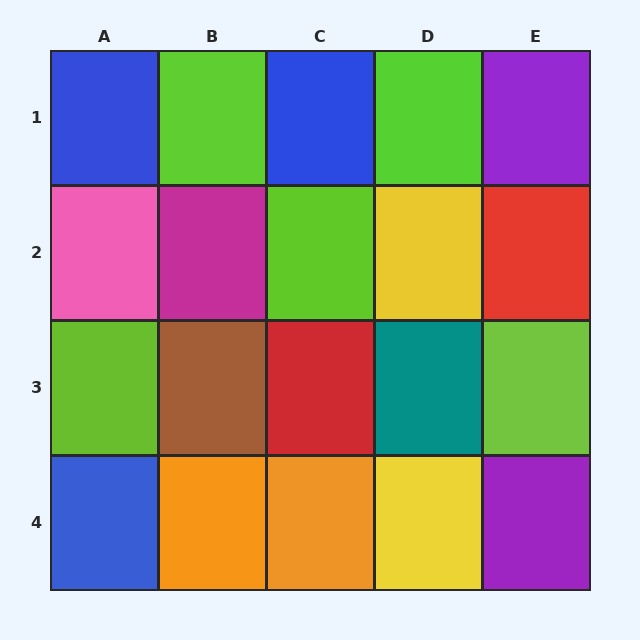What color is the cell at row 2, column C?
Lime.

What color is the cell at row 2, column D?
Yellow.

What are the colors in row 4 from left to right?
Blue, orange, orange, yellow, purple.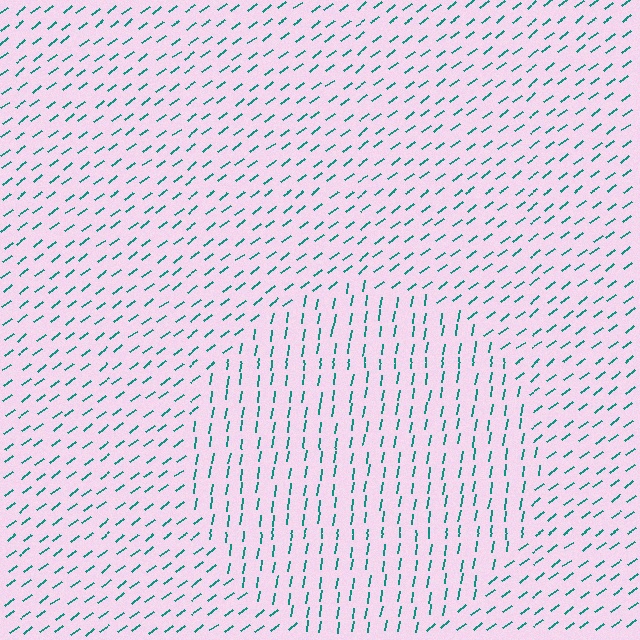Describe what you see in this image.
The image is filled with small teal line segments. A circle region in the image has lines oriented differently from the surrounding lines, creating a visible texture boundary.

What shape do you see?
I see a circle.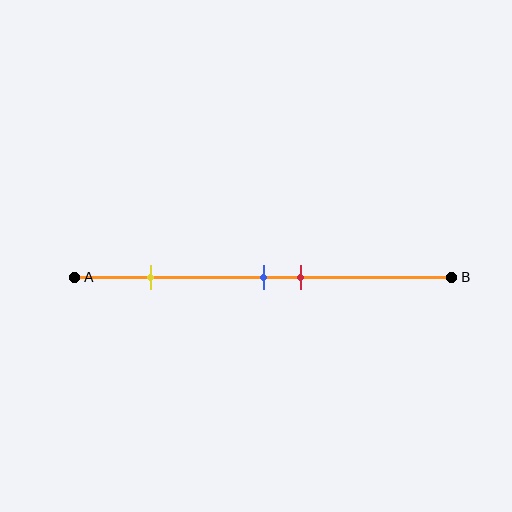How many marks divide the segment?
There are 3 marks dividing the segment.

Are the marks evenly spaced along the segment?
No, the marks are not evenly spaced.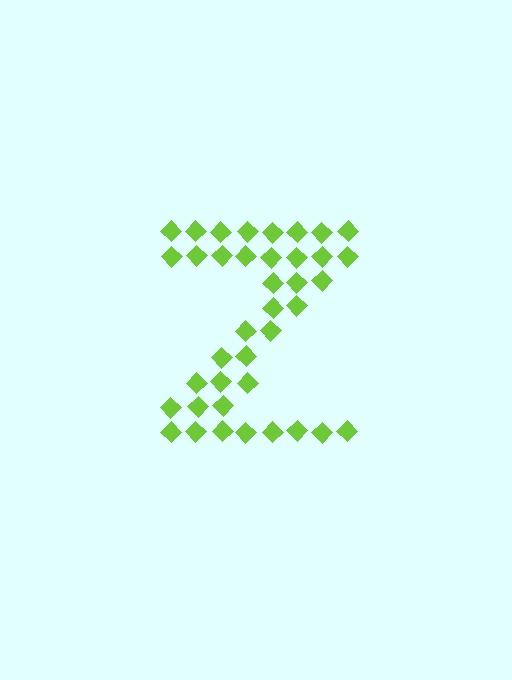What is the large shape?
The large shape is the letter Z.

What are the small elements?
The small elements are diamonds.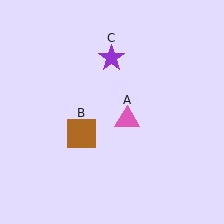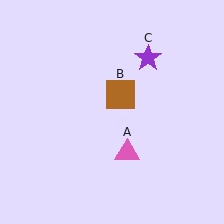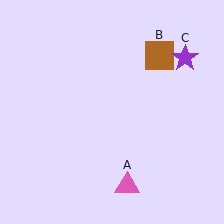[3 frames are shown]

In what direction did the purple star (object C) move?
The purple star (object C) moved right.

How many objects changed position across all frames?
3 objects changed position: pink triangle (object A), brown square (object B), purple star (object C).